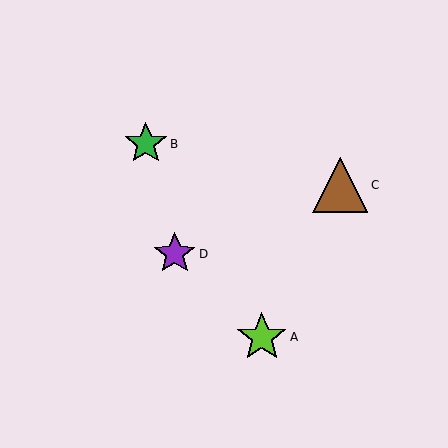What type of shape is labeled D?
Shape D is a purple star.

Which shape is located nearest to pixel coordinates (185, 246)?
The purple star (labeled D) at (175, 254) is nearest to that location.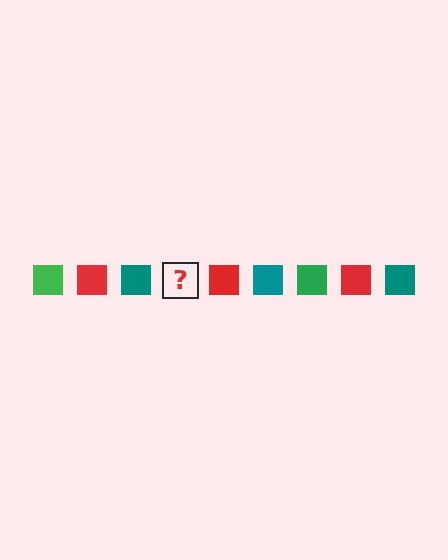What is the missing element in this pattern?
The missing element is a green square.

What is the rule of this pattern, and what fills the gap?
The rule is that the pattern cycles through green, red, teal squares. The gap should be filled with a green square.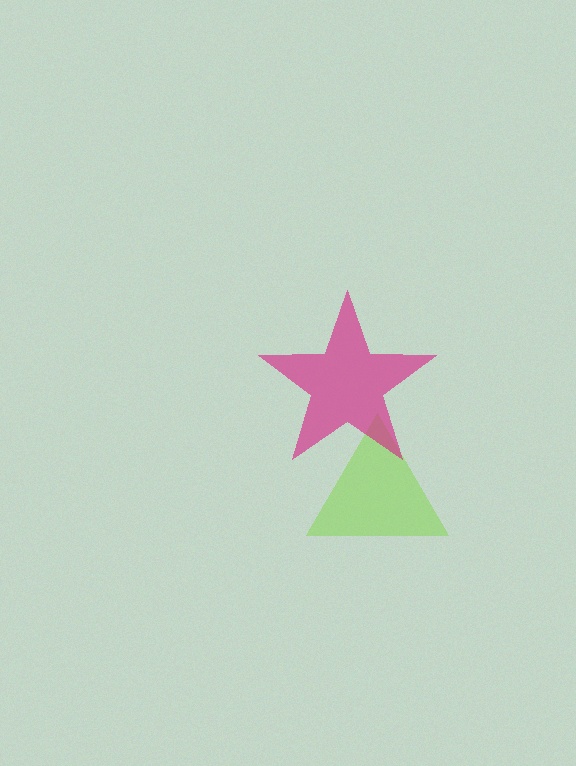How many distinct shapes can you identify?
There are 2 distinct shapes: a lime triangle, a magenta star.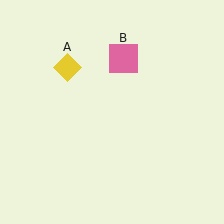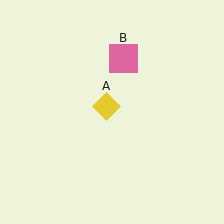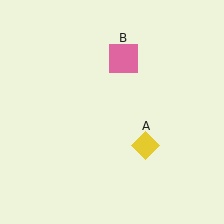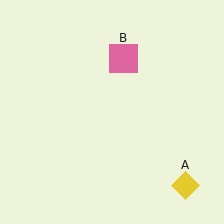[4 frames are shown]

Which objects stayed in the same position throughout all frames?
Pink square (object B) remained stationary.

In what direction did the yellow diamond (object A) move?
The yellow diamond (object A) moved down and to the right.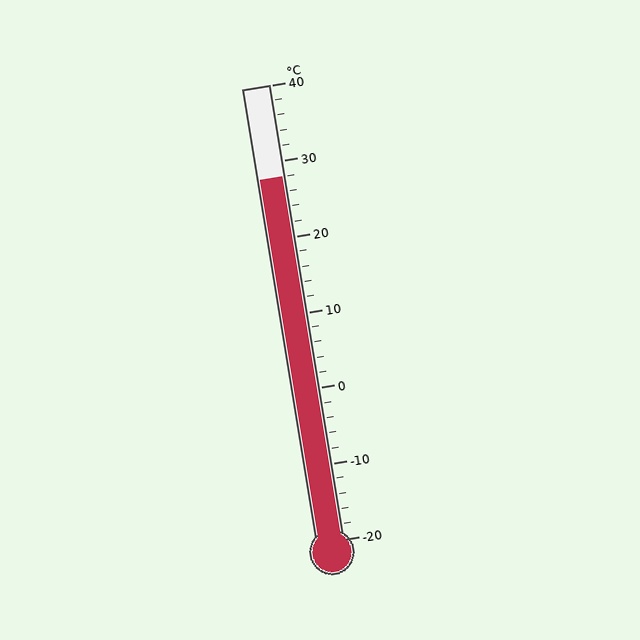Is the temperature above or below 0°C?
The temperature is above 0°C.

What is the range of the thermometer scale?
The thermometer scale ranges from -20°C to 40°C.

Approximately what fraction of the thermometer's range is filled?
The thermometer is filled to approximately 80% of its range.